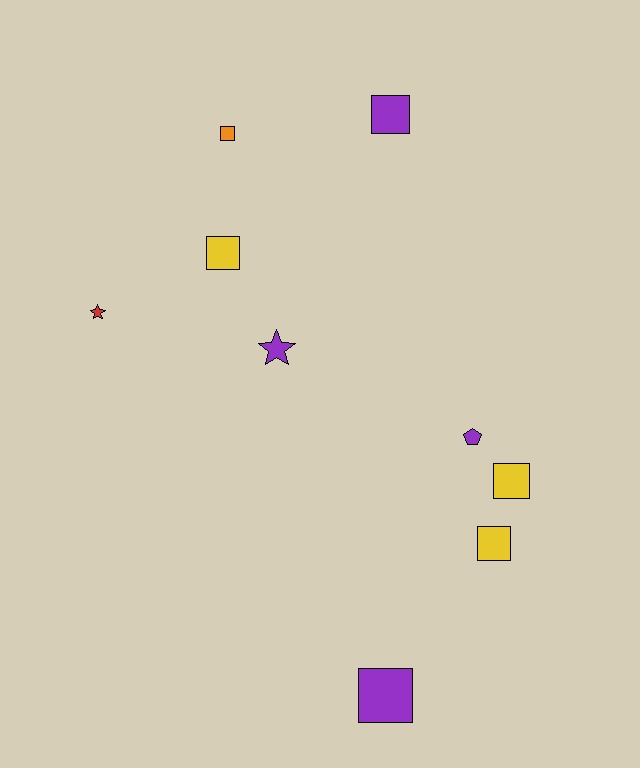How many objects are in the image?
There are 9 objects.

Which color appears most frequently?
Purple, with 4 objects.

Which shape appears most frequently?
Square, with 6 objects.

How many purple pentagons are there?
There is 1 purple pentagon.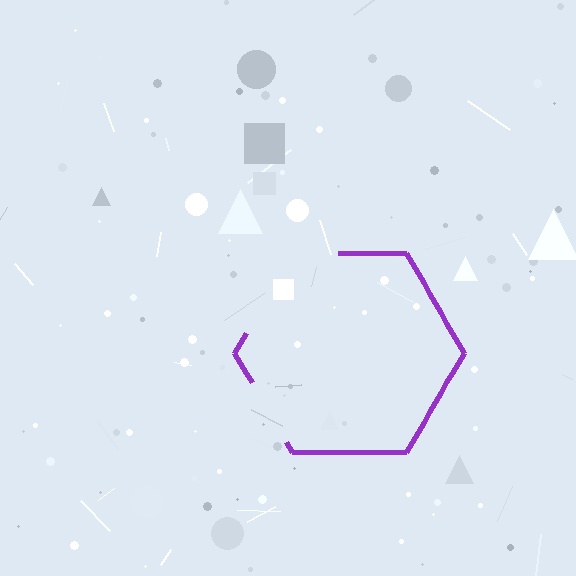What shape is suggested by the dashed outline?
The dashed outline suggests a hexagon.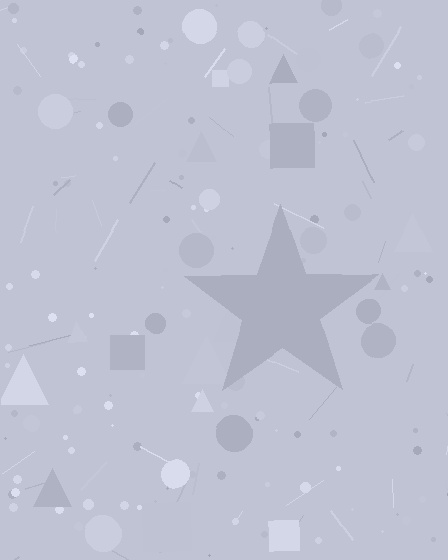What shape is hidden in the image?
A star is hidden in the image.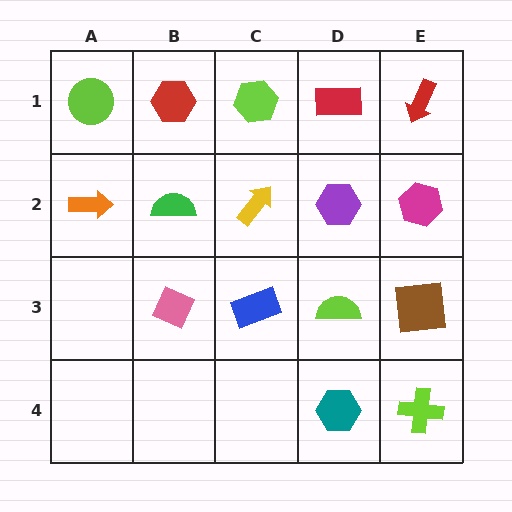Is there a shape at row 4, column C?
No, that cell is empty.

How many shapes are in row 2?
5 shapes.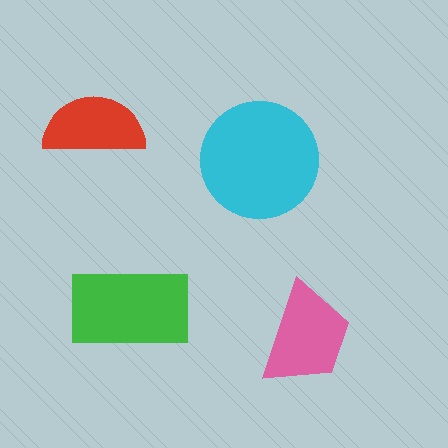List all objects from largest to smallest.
The cyan circle, the green rectangle, the pink trapezoid, the red semicircle.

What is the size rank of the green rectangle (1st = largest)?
2nd.